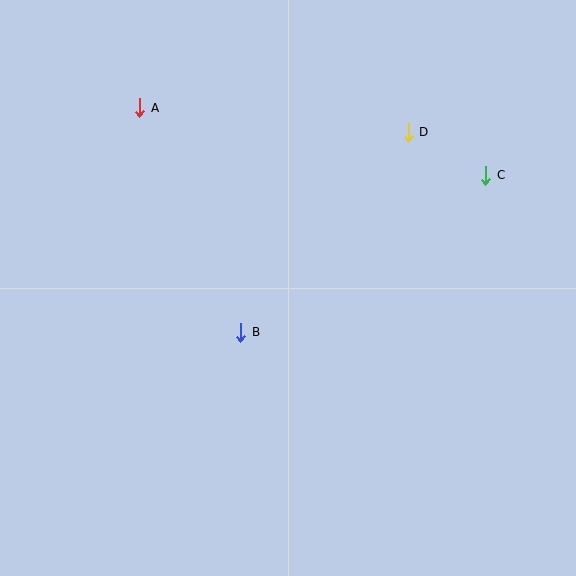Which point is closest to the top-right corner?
Point C is closest to the top-right corner.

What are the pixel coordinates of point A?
Point A is at (140, 108).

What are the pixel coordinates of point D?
Point D is at (408, 132).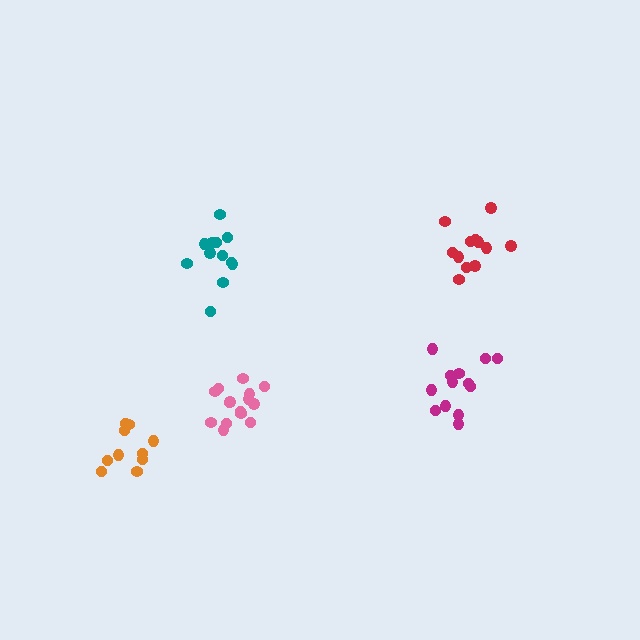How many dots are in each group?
Group 1: 15 dots, Group 2: 12 dots, Group 3: 13 dots, Group 4: 12 dots, Group 5: 10 dots (62 total).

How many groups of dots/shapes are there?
There are 5 groups.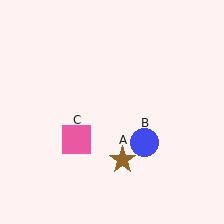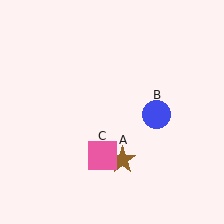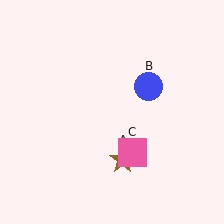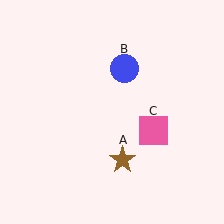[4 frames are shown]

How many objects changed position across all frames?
2 objects changed position: blue circle (object B), pink square (object C).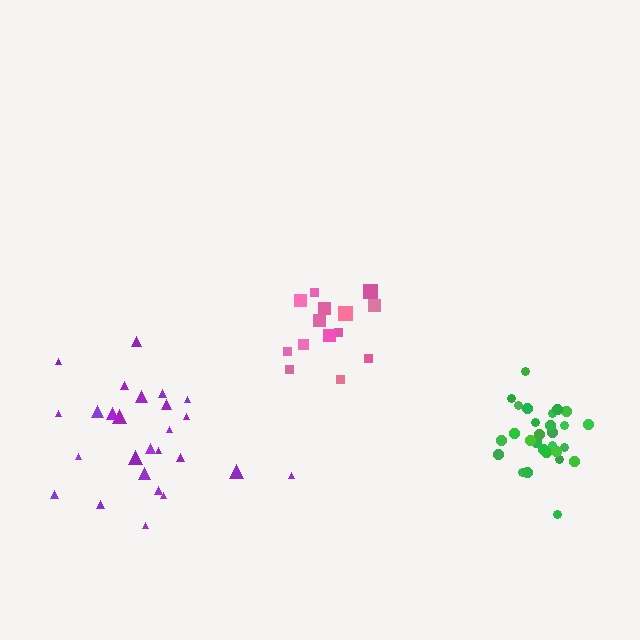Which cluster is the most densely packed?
Green.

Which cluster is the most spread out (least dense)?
Purple.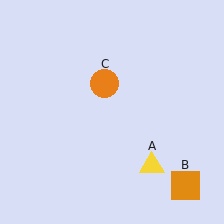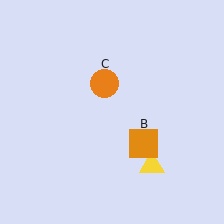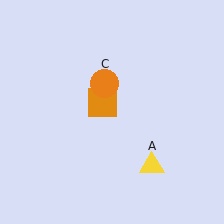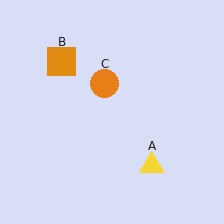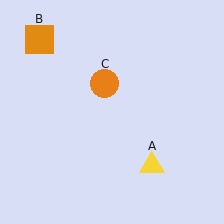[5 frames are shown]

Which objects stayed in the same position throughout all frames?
Yellow triangle (object A) and orange circle (object C) remained stationary.